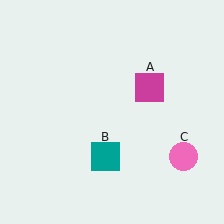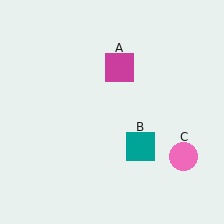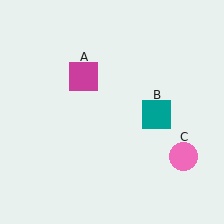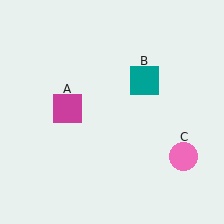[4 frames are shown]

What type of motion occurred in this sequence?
The magenta square (object A), teal square (object B) rotated counterclockwise around the center of the scene.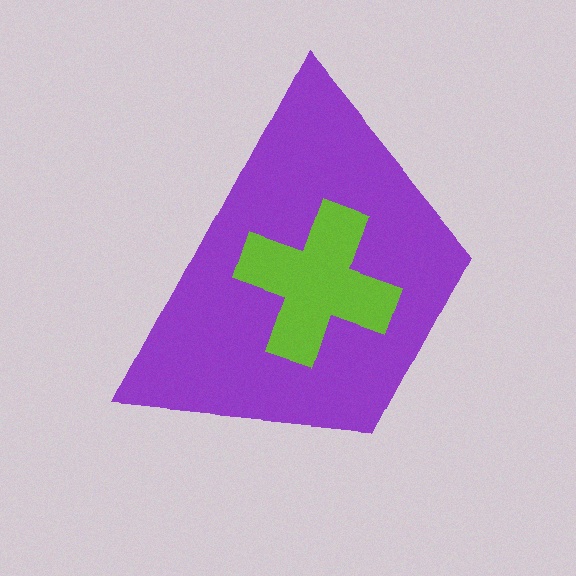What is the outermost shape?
The purple trapezoid.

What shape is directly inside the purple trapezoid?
The lime cross.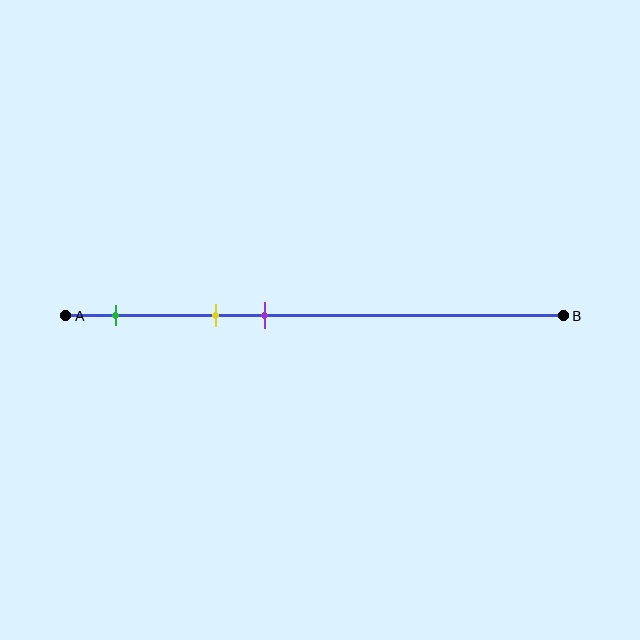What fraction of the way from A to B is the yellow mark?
The yellow mark is approximately 30% (0.3) of the way from A to B.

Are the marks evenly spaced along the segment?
Yes, the marks are approximately evenly spaced.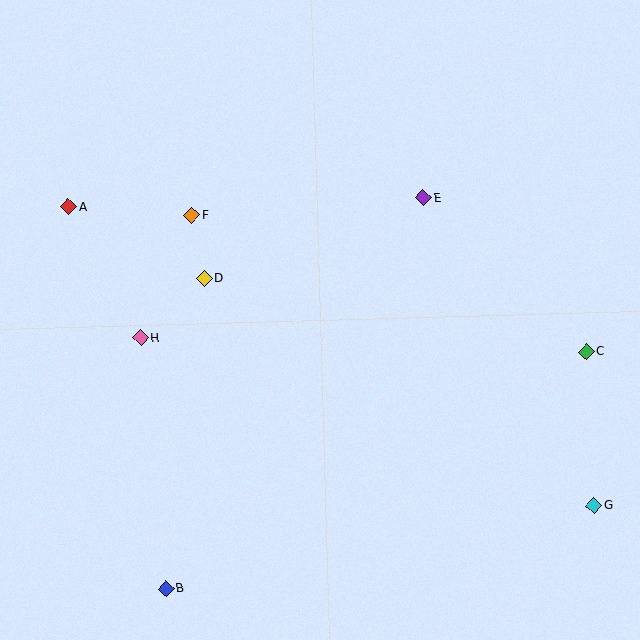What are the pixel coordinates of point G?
Point G is at (594, 506).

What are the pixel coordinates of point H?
Point H is at (141, 338).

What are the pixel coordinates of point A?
Point A is at (69, 207).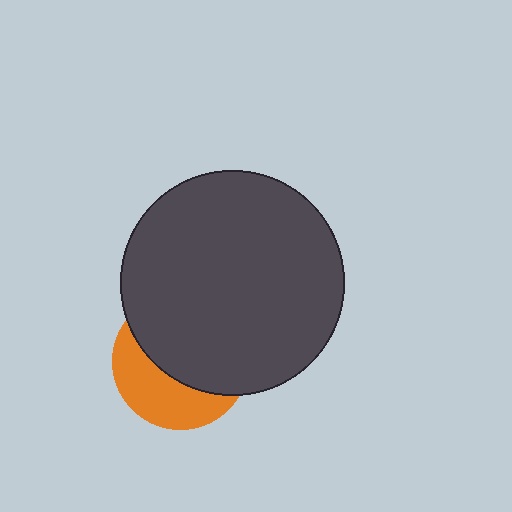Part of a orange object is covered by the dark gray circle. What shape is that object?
It is a circle.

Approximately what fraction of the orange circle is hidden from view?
Roughly 60% of the orange circle is hidden behind the dark gray circle.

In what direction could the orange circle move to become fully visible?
The orange circle could move down. That would shift it out from behind the dark gray circle entirely.